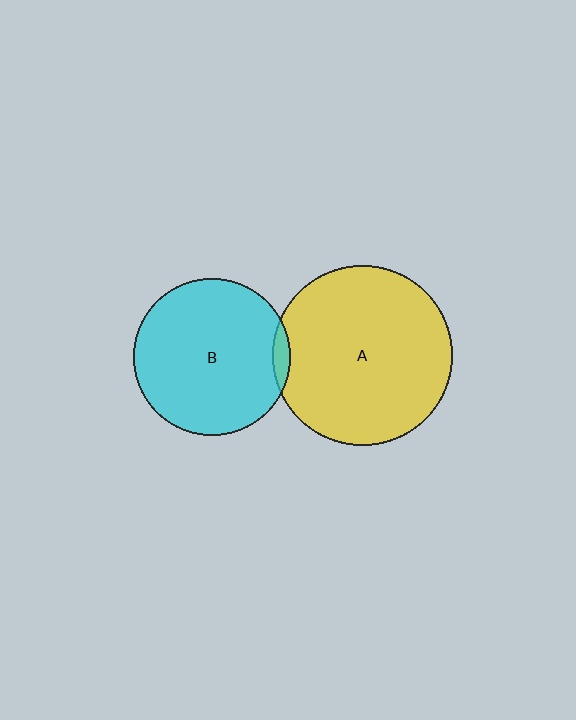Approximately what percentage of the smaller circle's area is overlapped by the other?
Approximately 5%.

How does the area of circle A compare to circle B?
Approximately 1.3 times.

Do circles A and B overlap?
Yes.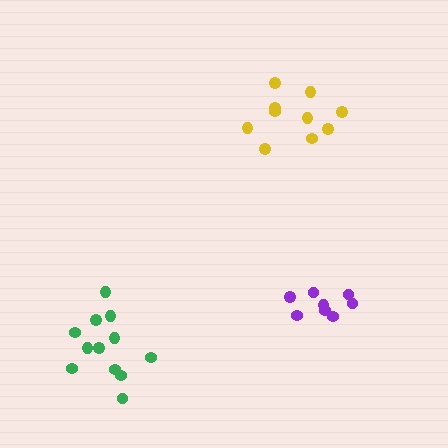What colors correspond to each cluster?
The clusters are colored: green, yellow, purple.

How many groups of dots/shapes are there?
There are 3 groups.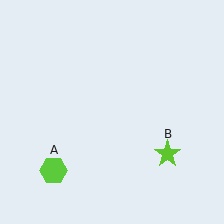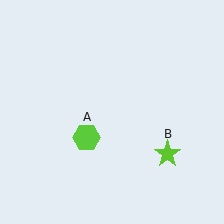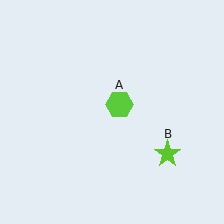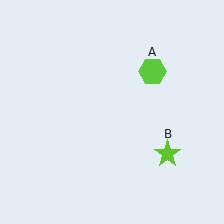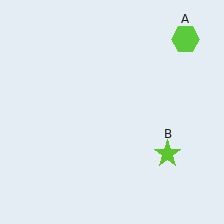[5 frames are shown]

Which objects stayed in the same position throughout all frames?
Lime star (object B) remained stationary.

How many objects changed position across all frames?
1 object changed position: lime hexagon (object A).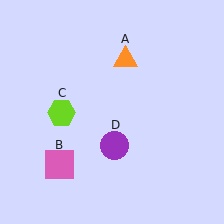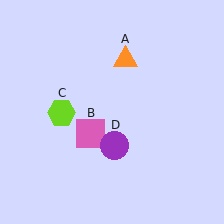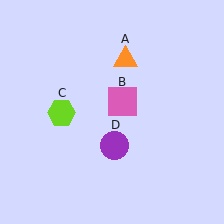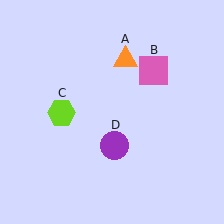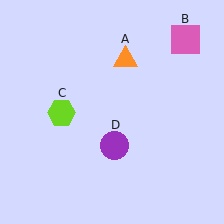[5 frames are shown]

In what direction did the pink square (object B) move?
The pink square (object B) moved up and to the right.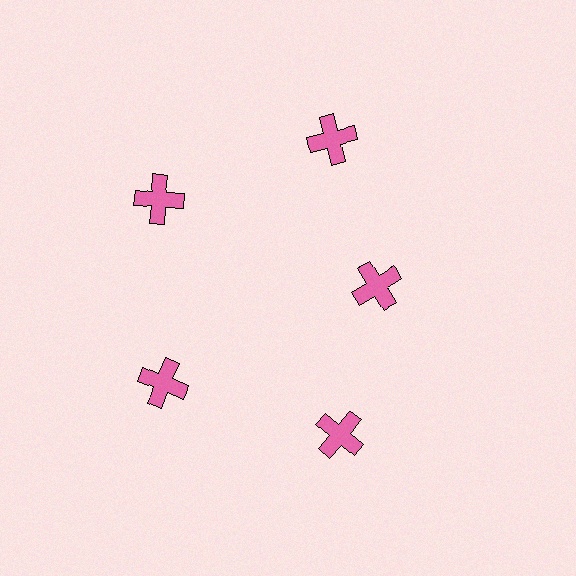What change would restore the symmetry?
The symmetry would be restored by moving it outward, back onto the ring so that all 5 crosses sit at equal angles and equal distance from the center.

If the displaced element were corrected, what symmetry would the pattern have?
It would have 5-fold rotational symmetry — the pattern would map onto itself every 72 degrees.